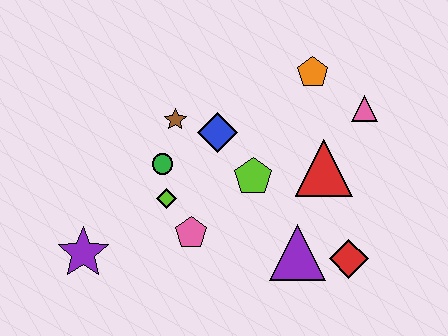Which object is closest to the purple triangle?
The red diamond is closest to the purple triangle.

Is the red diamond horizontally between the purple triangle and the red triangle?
No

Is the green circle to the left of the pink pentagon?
Yes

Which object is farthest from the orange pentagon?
The purple star is farthest from the orange pentagon.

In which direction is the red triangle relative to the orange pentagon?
The red triangle is below the orange pentagon.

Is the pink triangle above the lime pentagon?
Yes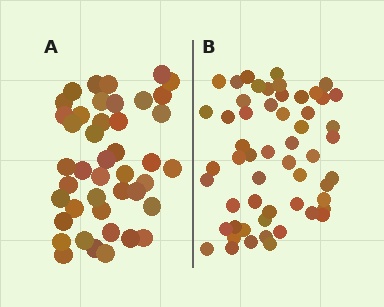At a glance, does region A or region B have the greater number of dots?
Region B (the right region) has more dots.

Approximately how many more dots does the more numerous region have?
Region B has roughly 12 or so more dots than region A.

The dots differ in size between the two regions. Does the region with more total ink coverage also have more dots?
No. Region A has more total ink coverage because its dots are larger, but region B actually contains more individual dots. Total area can be misleading — the number of items is what matters here.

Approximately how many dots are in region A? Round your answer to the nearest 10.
About 40 dots. (The exact count is 43, which rounds to 40.)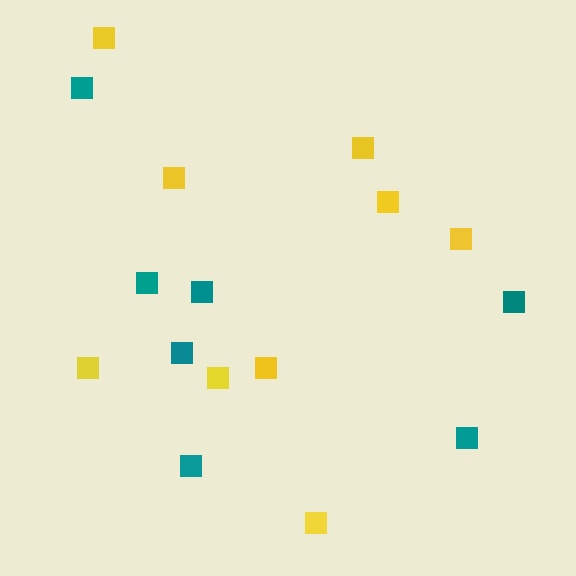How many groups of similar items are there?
There are 2 groups: one group of teal squares (7) and one group of yellow squares (9).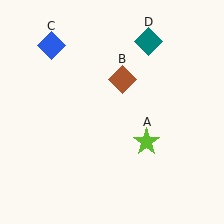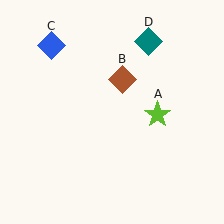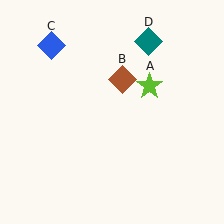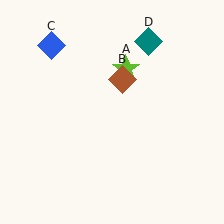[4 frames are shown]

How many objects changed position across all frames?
1 object changed position: lime star (object A).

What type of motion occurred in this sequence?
The lime star (object A) rotated counterclockwise around the center of the scene.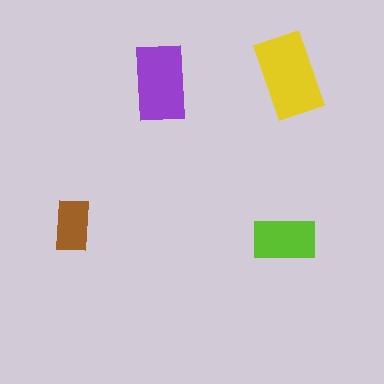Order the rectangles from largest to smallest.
the yellow one, the purple one, the lime one, the brown one.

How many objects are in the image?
There are 4 objects in the image.